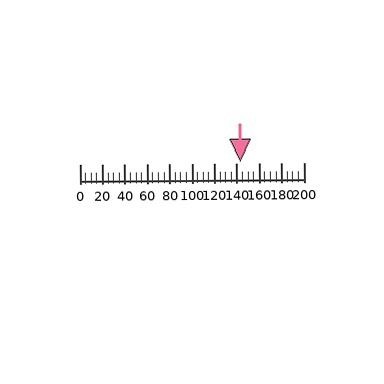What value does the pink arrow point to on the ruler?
The pink arrow points to approximately 143.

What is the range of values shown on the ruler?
The ruler shows values from 0 to 200.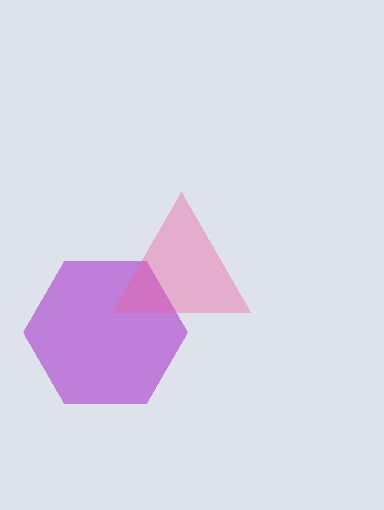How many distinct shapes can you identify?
There are 2 distinct shapes: a purple hexagon, a pink triangle.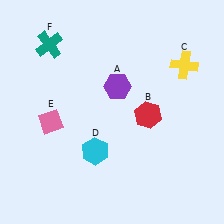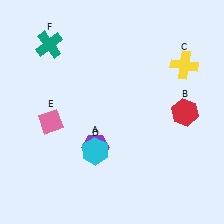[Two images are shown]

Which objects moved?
The objects that moved are: the purple hexagon (A), the red hexagon (B).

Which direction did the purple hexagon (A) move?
The purple hexagon (A) moved down.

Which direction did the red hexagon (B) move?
The red hexagon (B) moved right.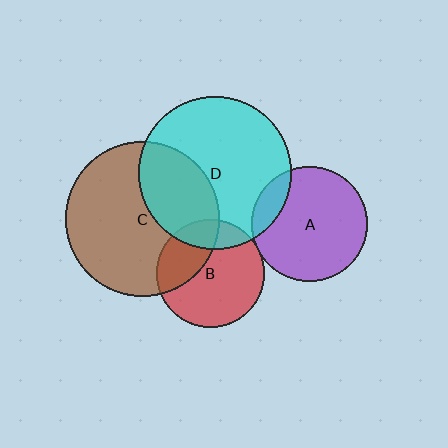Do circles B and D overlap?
Yes.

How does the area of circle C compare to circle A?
Approximately 1.8 times.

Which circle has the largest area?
Circle C (brown).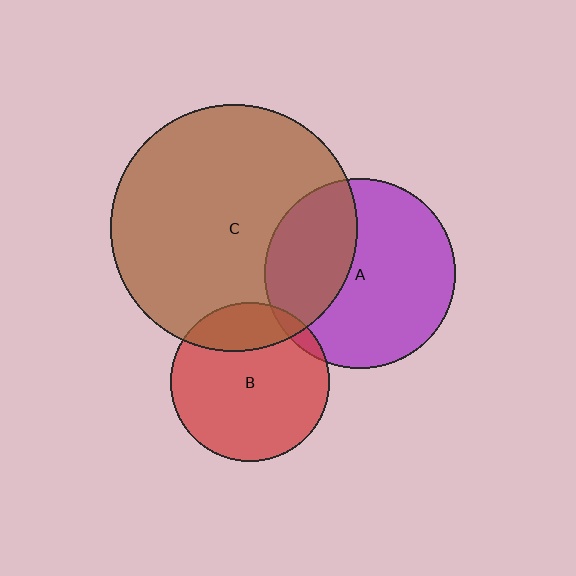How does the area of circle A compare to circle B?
Approximately 1.4 times.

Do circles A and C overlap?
Yes.